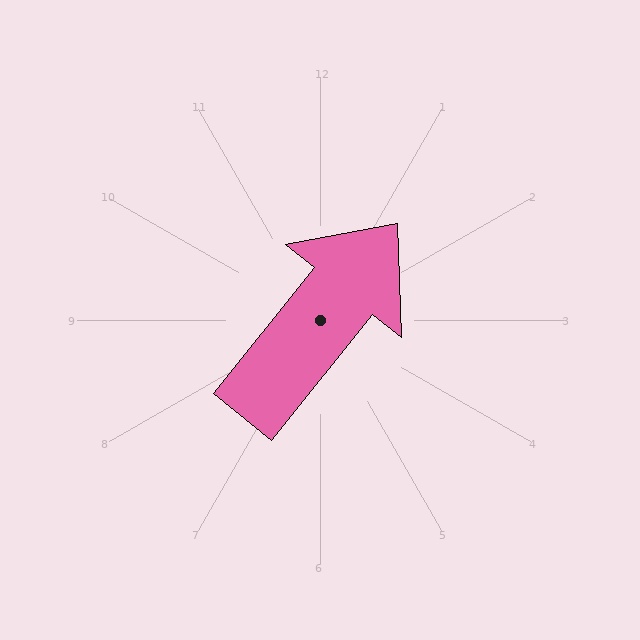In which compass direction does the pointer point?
Northeast.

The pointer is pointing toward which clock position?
Roughly 1 o'clock.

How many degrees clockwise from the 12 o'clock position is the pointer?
Approximately 39 degrees.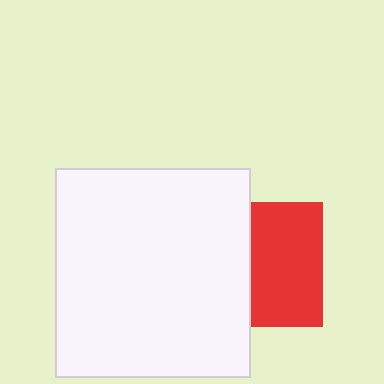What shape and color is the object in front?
The object in front is a white rectangle.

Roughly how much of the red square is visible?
About half of it is visible (roughly 58%).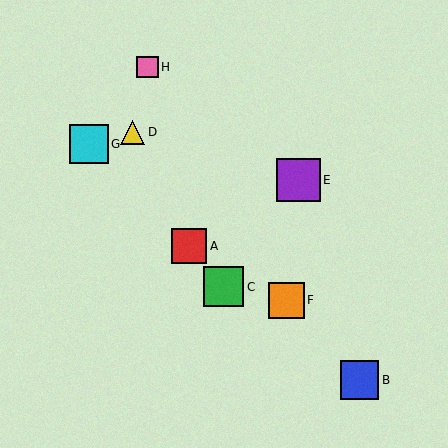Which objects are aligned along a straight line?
Objects B, D, F are aligned along a straight line.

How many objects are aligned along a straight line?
3 objects (B, D, F) are aligned along a straight line.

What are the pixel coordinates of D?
Object D is at (133, 132).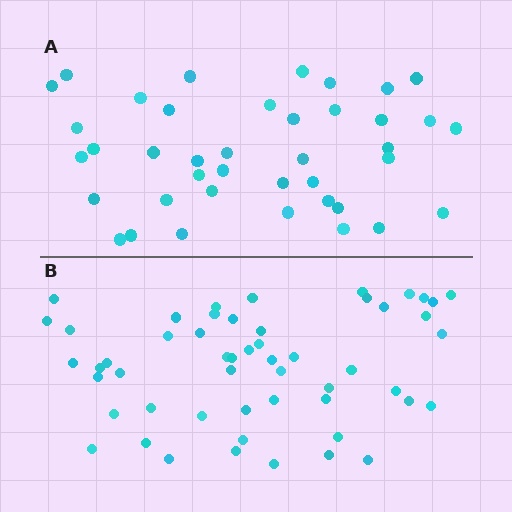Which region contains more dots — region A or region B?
Region B (the bottom region) has more dots.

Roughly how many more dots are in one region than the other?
Region B has approximately 15 more dots than region A.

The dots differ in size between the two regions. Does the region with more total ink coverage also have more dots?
No. Region A has more total ink coverage because its dots are larger, but region B actually contains more individual dots. Total area can be misleading — the number of items is what matters here.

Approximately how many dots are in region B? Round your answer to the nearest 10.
About 50 dots. (The exact count is 53, which rounds to 50.)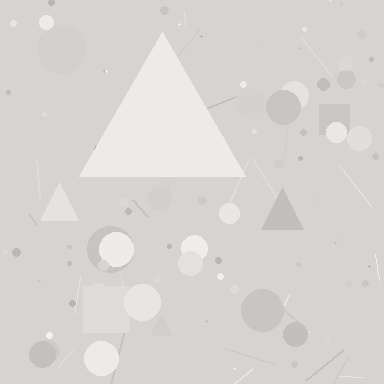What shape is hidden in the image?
A triangle is hidden in the image.